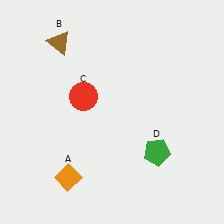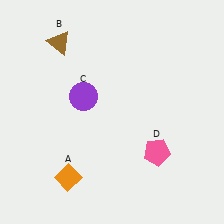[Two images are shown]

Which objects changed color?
C changed from red to purple. D changed from green to pink.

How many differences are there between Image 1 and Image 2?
There are 2 differences between the two images.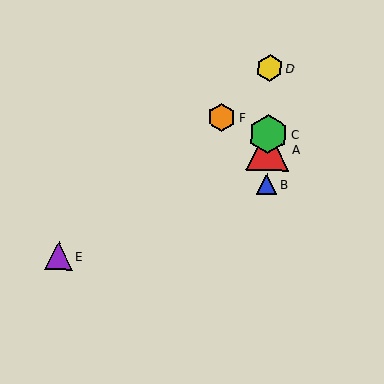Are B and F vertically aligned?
No, B is at x≈267 and F is at x≈222.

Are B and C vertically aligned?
Yes, both are at x≈267.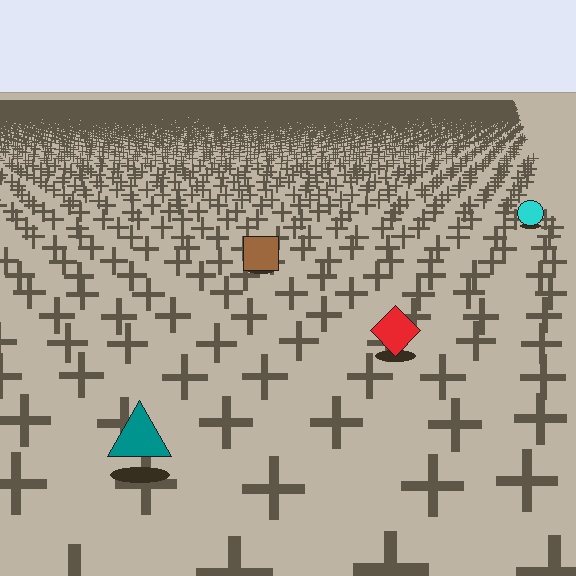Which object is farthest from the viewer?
The cyan circle is farthest from the viewer. It appears smaller and the ground texture around it is denser.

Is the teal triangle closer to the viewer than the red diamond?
Yes. The teal triangle is closer — you can tell from the texture gradient: the ground texture is coarser near it.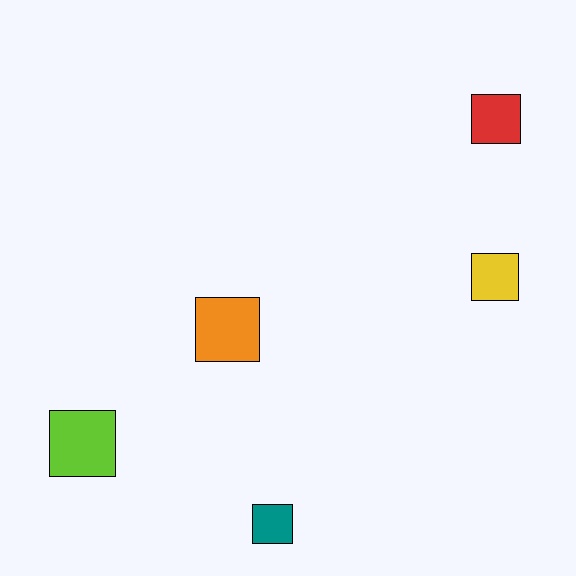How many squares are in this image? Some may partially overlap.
There are 5 squares.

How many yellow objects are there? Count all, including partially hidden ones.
There is 1 yellow object.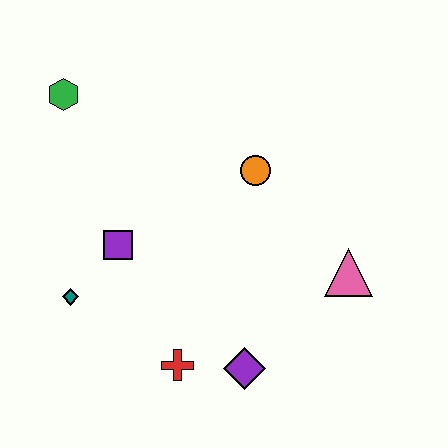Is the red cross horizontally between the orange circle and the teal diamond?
Yes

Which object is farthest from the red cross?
The green hexagon is farthest from the red cross.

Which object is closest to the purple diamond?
The red cross is closest to the purple diamond.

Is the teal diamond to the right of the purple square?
No